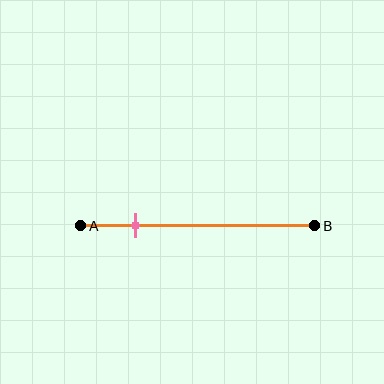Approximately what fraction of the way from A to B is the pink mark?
The pink mark is approximately 25% of the way from A to B.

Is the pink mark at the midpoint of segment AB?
No, the mark is at about 25% from A, not at the 50% midpoint.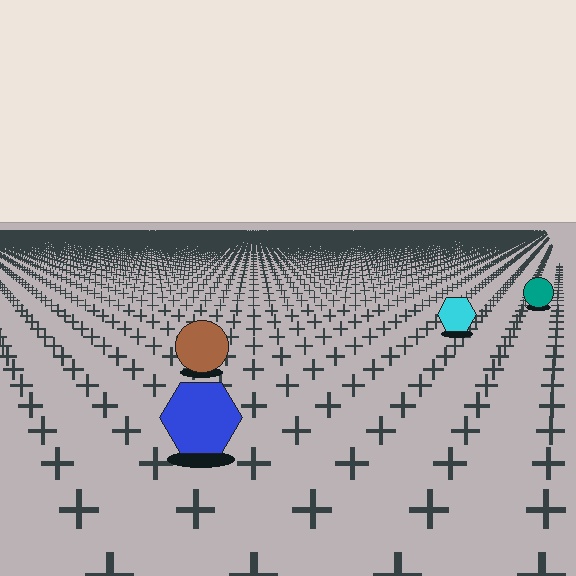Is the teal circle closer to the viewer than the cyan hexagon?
No. The cyan hexagon is closer — you can tell from the texture gradient: the ground texture is coarser near it.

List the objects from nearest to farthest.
From nearest to farthest: the blue hexagon, the brown circle, the cyan hexagon, the teal circle.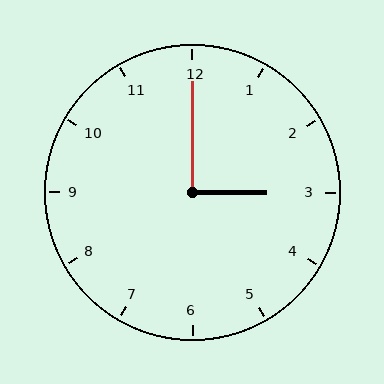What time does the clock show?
3:00.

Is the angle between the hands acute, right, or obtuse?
It is right.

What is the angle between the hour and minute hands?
Approximately 90 degrees.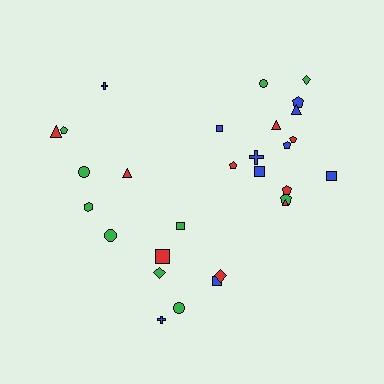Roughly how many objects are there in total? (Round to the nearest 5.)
Roughly 30 objects in total.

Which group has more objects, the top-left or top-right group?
The top-right group.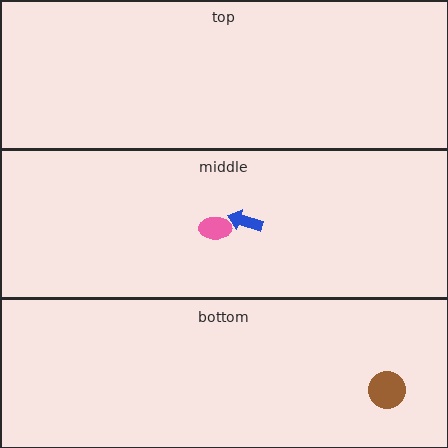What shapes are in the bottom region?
The brown circle.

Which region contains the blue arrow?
The middle region.